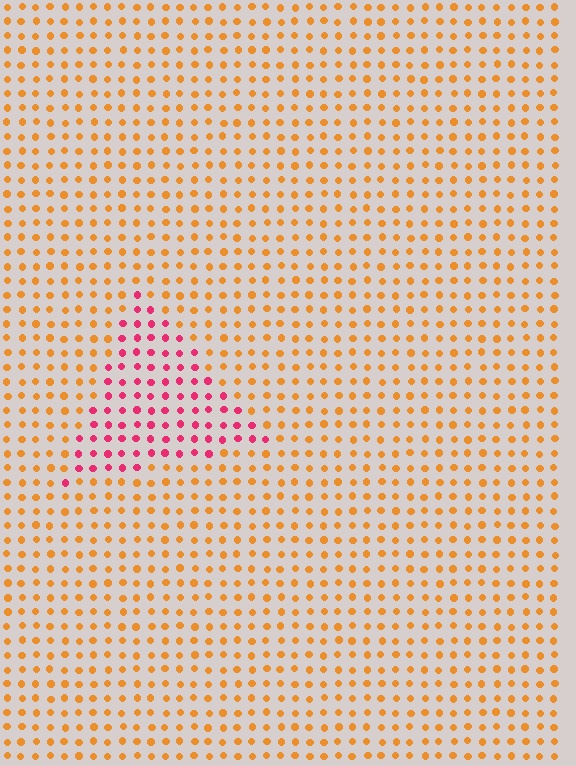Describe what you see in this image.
The image is filled with small orange elements in a uniform arrangement. A triangle-shaped region is visible where the elements are tinted to a slightly different hue, forming a subtle color boundary.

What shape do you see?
I see a triangle.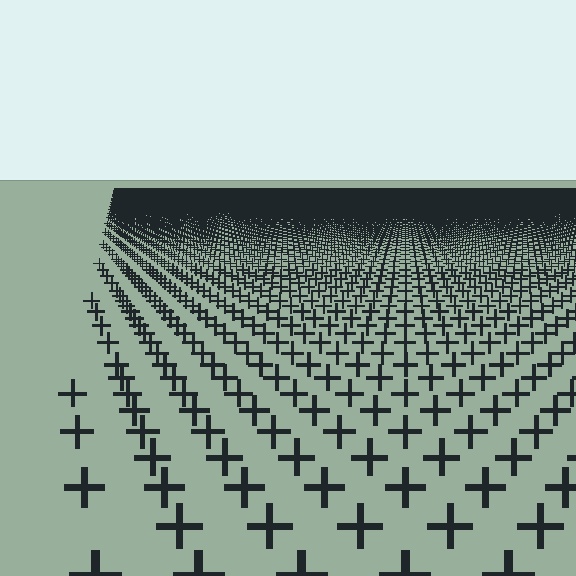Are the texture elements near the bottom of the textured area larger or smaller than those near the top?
Larger. Near the bottom, elements are closer to the viewer and appear at a bigger on-screen size.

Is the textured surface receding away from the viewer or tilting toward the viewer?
The surface is receding away from the viewer. Texture elements get smaller and denser toward the top.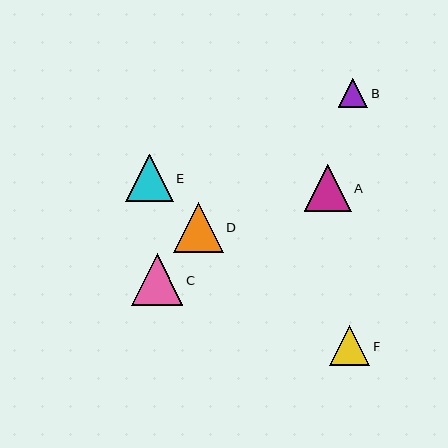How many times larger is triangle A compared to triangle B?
Triangle A is approximately 1.6 times the size of triangle B.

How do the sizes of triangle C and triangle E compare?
Triangle C and triangle E are approximately the same size.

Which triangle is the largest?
Triangle C is the largest with a size of approximately 52 pixels.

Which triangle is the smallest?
Triangle B is the smallest with a size of approximately 29 pixels.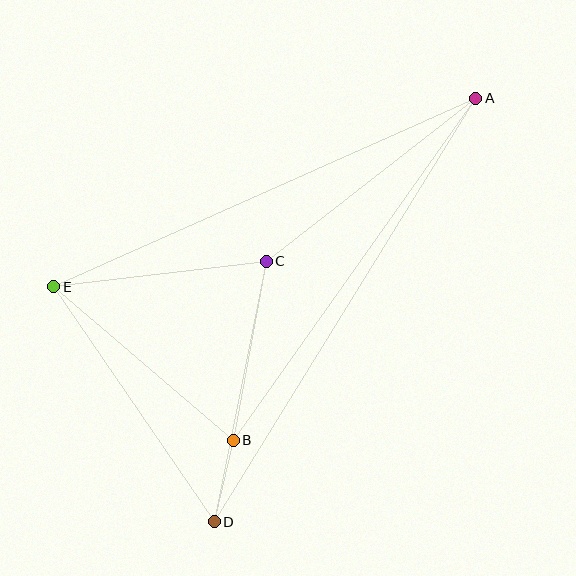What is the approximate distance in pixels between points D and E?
The distance between D and E is approximately 284 pixels.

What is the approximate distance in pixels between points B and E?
The distance between B and E is approximately 236 pixels.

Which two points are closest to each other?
Points B and D are closest to each other.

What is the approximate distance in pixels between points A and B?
The distance between A and B is approximately 419 pixels.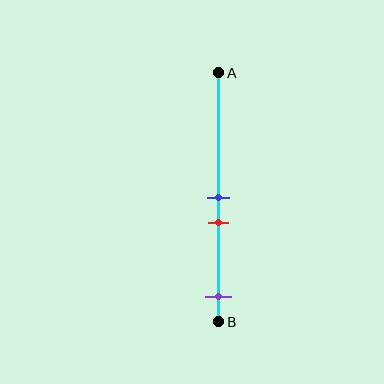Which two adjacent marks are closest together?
The blue and red marks are the closest adjacent pair.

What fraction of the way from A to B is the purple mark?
The purple mark is approximately 90% (0.9) of the way from A to B.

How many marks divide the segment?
There are 3 marks dividing the segment.